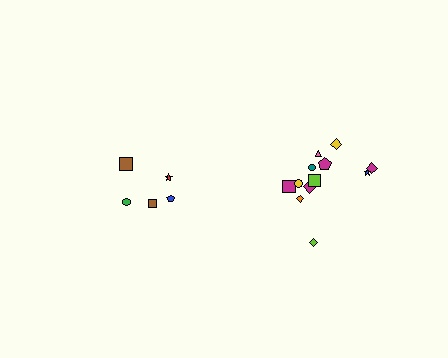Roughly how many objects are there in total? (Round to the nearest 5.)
Roughly 15 objects in total.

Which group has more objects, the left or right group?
The right group.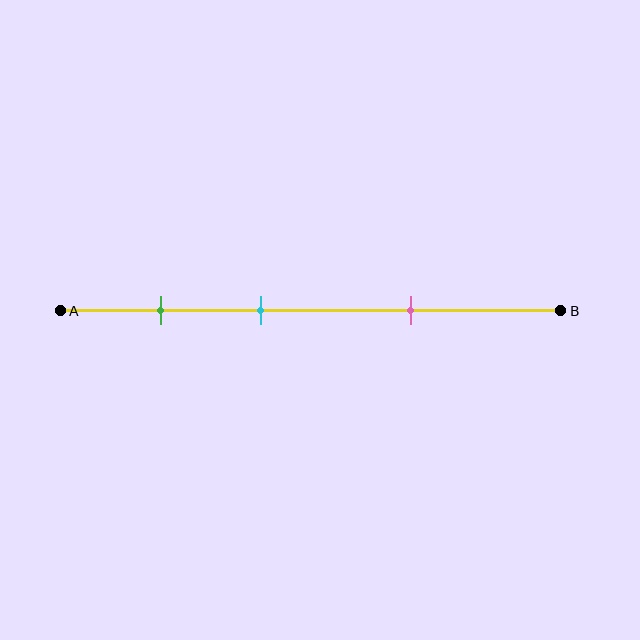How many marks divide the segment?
There are 3 marks dividing the segment.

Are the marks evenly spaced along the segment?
Yes, the marks are approximately evenly spaced.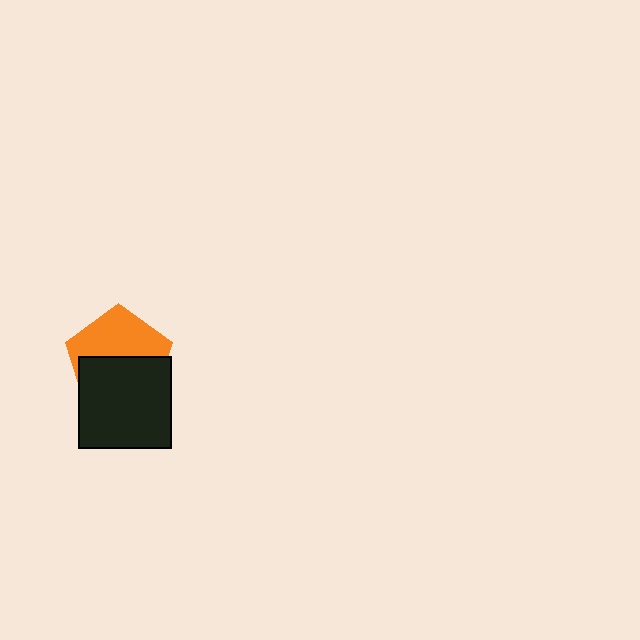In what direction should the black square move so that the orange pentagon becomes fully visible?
The black square should move down. That is the shortest direction to clear the overlap and leave the orange pentagon fully visible.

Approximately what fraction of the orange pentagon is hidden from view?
Roughly 53% of the orange pentagon is hidden behind the black square.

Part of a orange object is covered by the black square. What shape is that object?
It is a pentagon.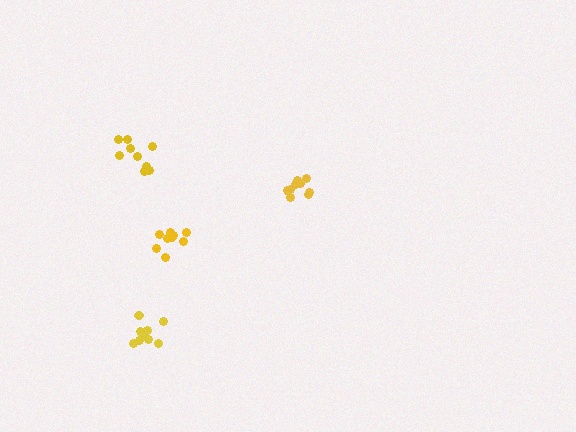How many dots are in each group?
Group 1: 10 dots, Group 2: 9 dots, Group 3: 9 dots, Group 4: 9 dots (37 total).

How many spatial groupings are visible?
There are 4 spatial groupings.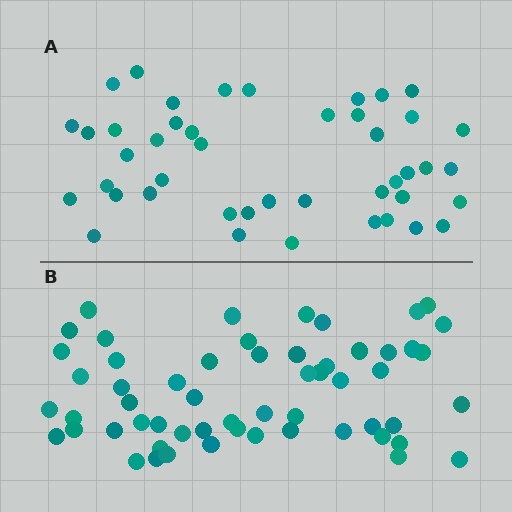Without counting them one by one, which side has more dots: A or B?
Region B (the bottom region) has more dots.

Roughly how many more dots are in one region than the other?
Region B has approximately 15 more dots than region A.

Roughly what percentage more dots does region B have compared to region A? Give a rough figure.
About 30% more.